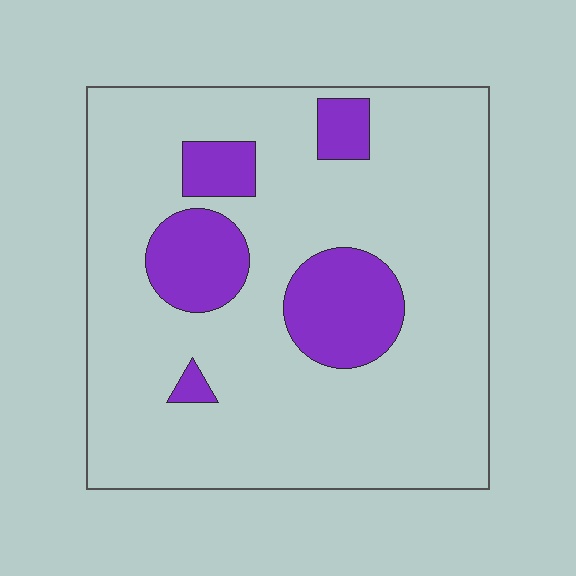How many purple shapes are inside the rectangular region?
5.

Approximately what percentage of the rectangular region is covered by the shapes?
Approximately 20%.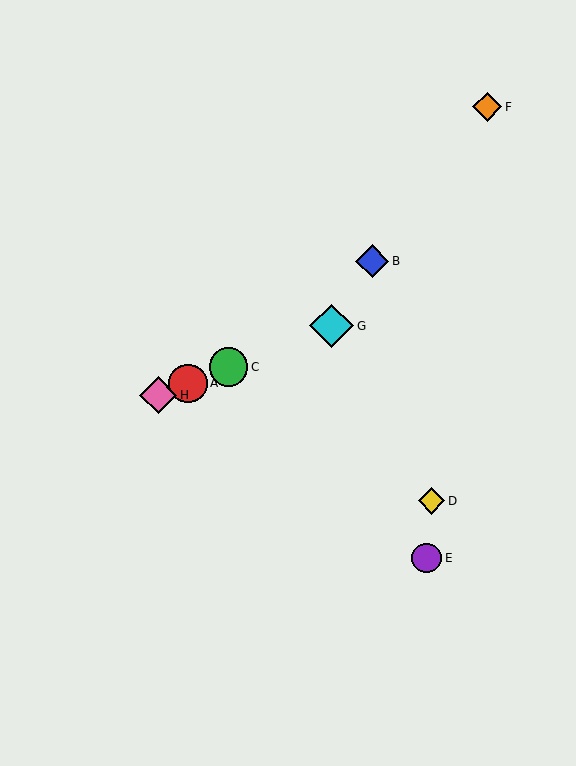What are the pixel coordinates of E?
Object E is at (427, 558).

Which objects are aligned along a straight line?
Objects A, C, G, H are aligned along a straight line.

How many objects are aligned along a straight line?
4 objects (A, C, G, H) are aligned along a straight line.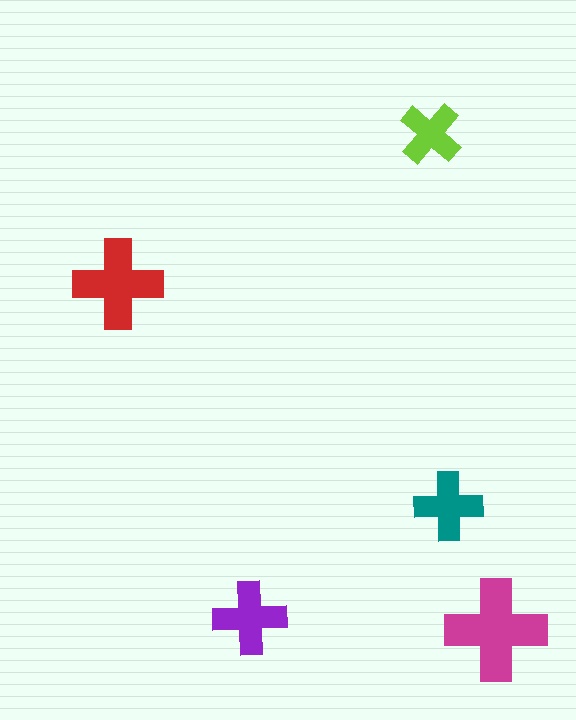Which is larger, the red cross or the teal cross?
The red one.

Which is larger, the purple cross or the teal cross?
The purple one.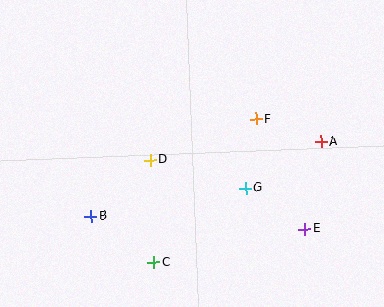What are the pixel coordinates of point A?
Point A is at (321, 142).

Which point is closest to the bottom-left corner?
Point B is closest to the bottom-left corner.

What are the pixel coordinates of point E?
Point E is at (305, 229).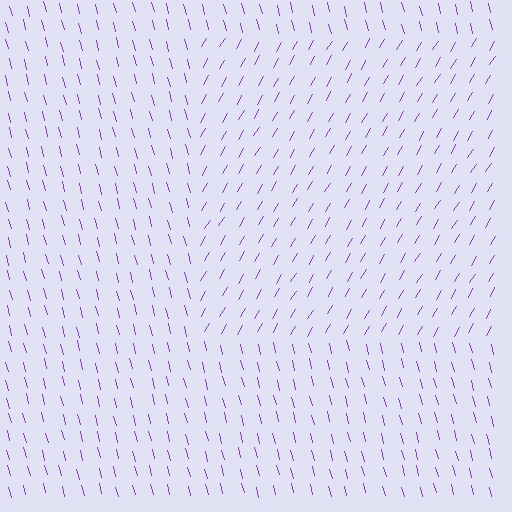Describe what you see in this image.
The image is filled with small purple line segments. A rectangle region in the image has lines oriented differently from the surrounding lines, creating a visible texture boundary.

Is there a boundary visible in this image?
Yes, there is a texture boundary formed by a change in line orientation.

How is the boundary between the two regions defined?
The boundary is defined purely by a change in line orientation (approximately 45 degrees difference). All lines are the same color and thickness.